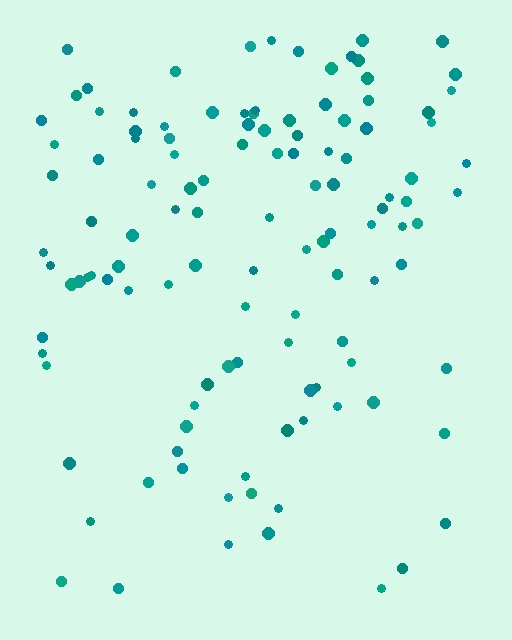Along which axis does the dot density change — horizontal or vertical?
Vertical.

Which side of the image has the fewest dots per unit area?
The bottom.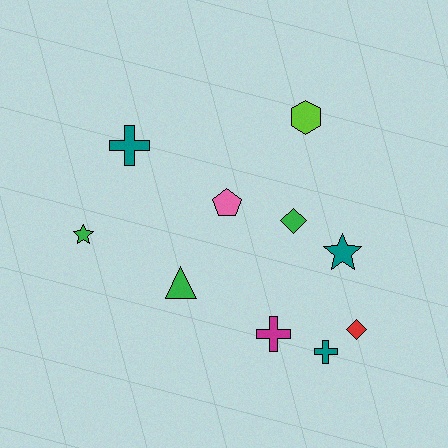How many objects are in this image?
There are 10 objects.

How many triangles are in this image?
There is 1 triangle.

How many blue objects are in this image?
There are no blue objects.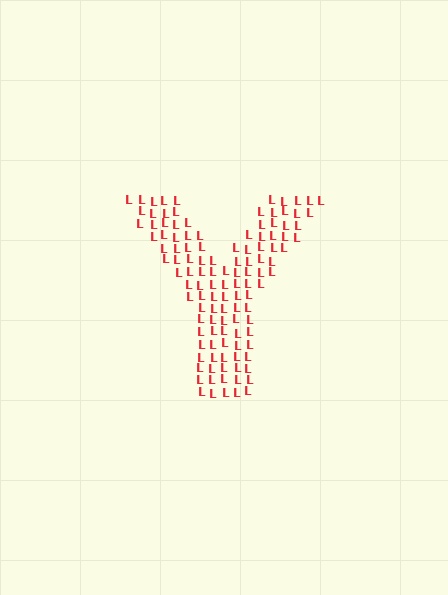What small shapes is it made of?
It is made of small letter L's.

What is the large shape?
The large shape is the letter Y.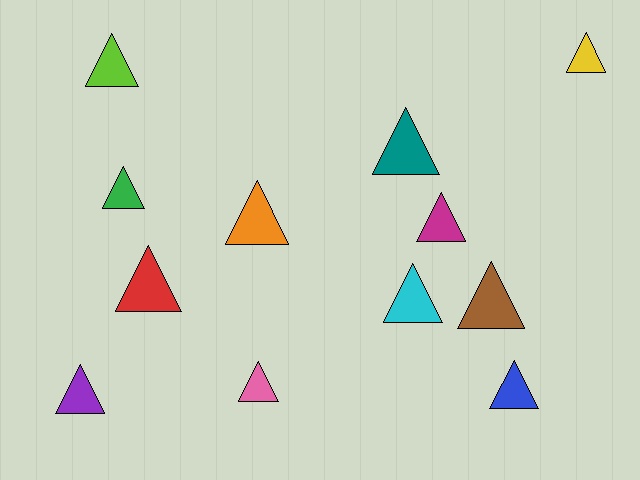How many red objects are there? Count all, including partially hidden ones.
There is 1 red object.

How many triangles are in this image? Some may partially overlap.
There are 12 triangles.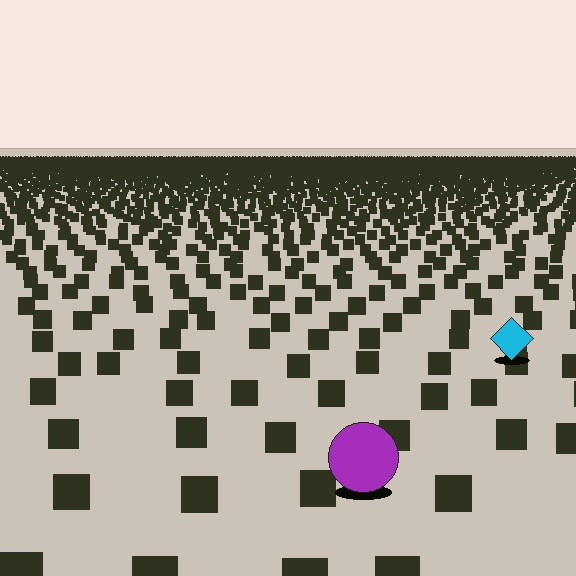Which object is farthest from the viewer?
The cyan diamond is farthest from the viewer. It appears smaller and the ground texture around it is denser.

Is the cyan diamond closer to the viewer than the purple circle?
No. The purple circle is closer — you can tell from the texture gradient: the ground texture is coarser near it.